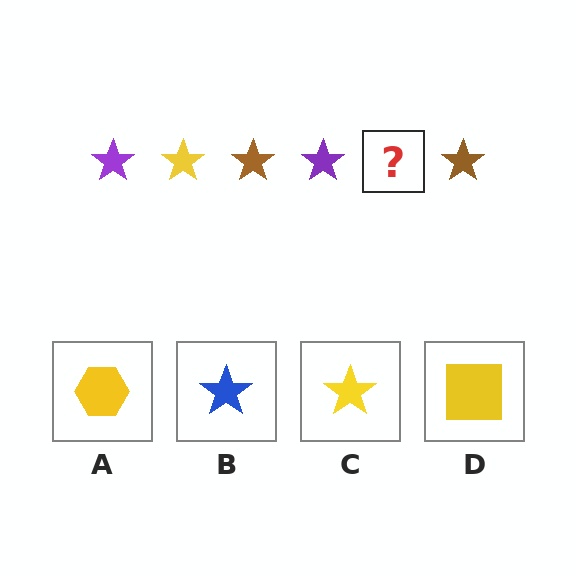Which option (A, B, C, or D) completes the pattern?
C.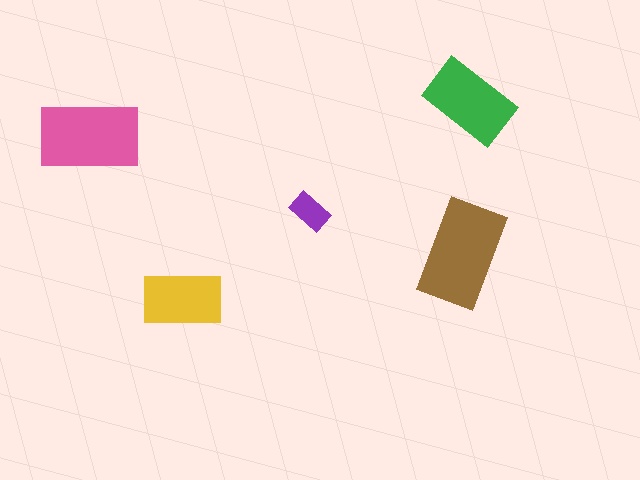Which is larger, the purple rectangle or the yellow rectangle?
The yellow one.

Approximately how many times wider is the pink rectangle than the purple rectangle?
About 2.5 times wider.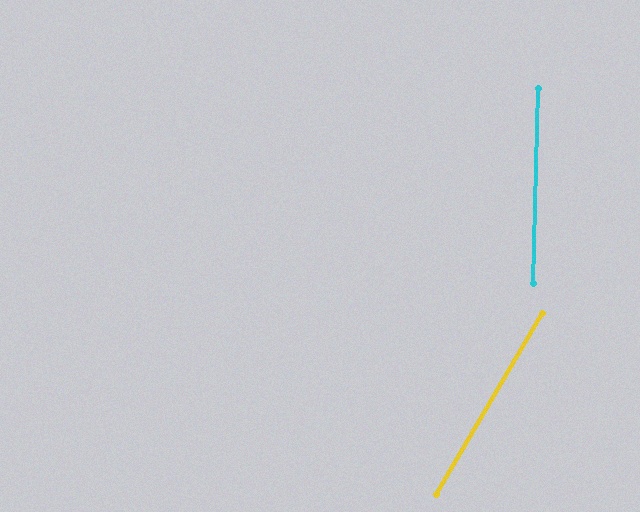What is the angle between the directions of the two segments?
Approximately 29 degrees.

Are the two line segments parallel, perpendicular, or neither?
Neither parallel nor perpendicular — they differ by about 29°.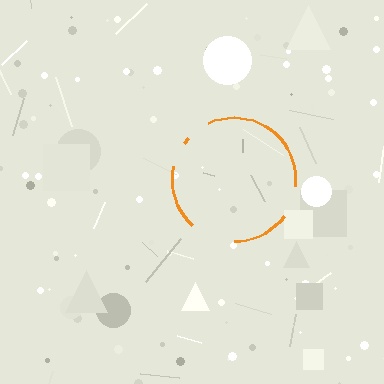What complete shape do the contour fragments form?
The contour fragments form a circle.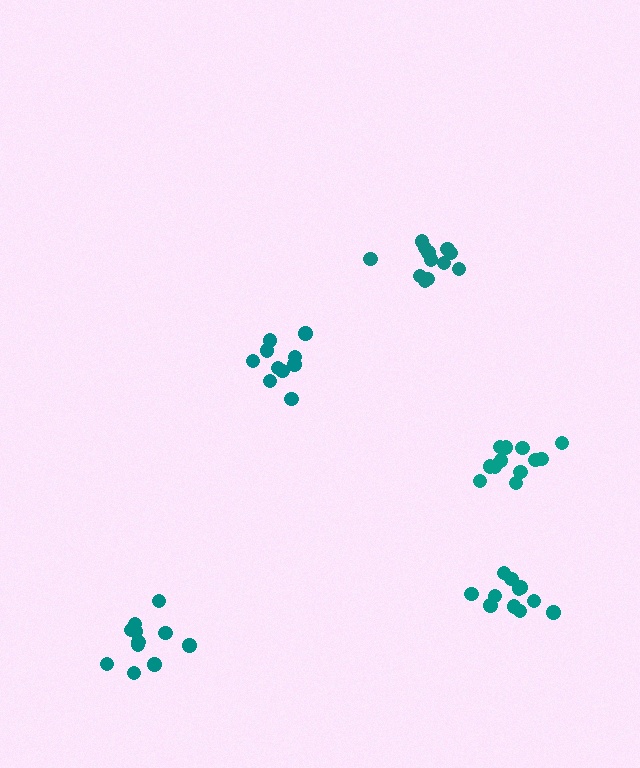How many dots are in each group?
Group 1: 12 dots, Group 2: 10 dots, Group 3: 11 dots, Group 4: 12 dots, Group 5: 11 dots (56 total).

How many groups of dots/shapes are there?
There are 5 groups.